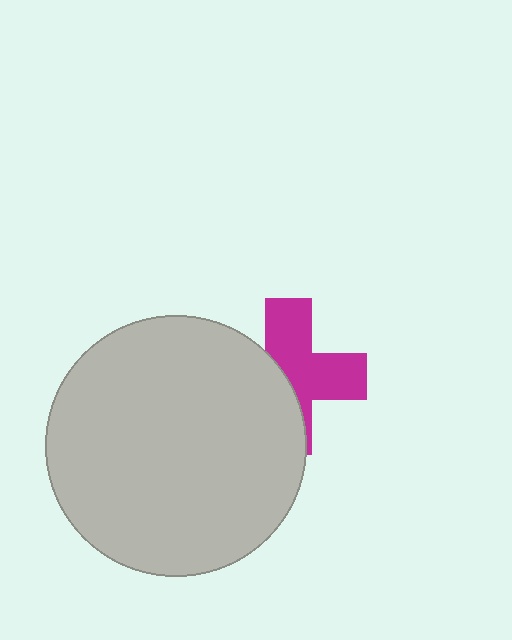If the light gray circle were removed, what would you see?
You would see the complete magenta cross.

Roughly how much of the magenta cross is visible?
About half of it is visible (roughly 54%).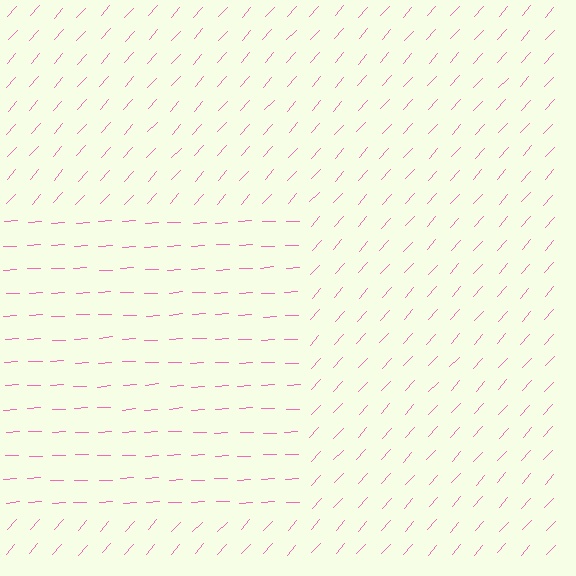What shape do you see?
I see a rectangle.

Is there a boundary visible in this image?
Yes, there is a texture boundary formed by a change in line orientation.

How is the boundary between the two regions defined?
The boundary is defined purely by a change in line orientation (approximately 45 degrees difference). All lines are the same color and thickness.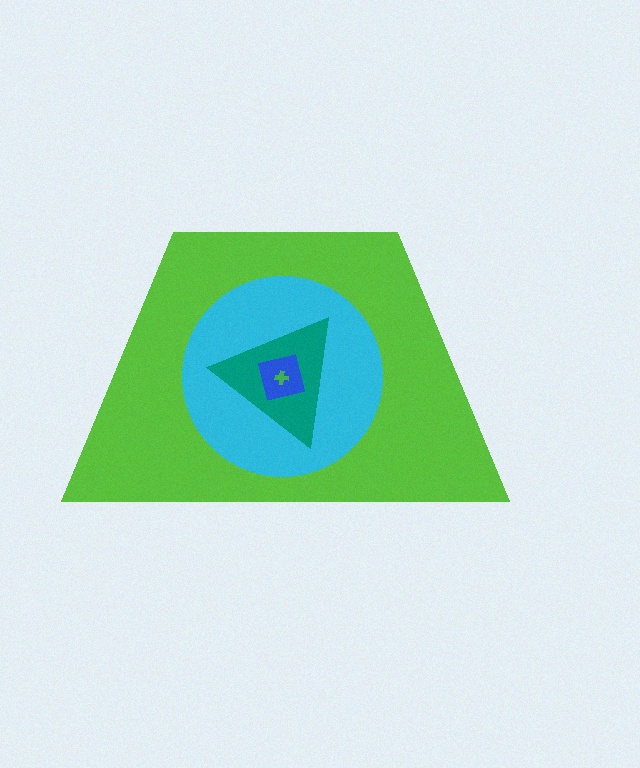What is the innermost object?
The green cross.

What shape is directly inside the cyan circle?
The teal triangle.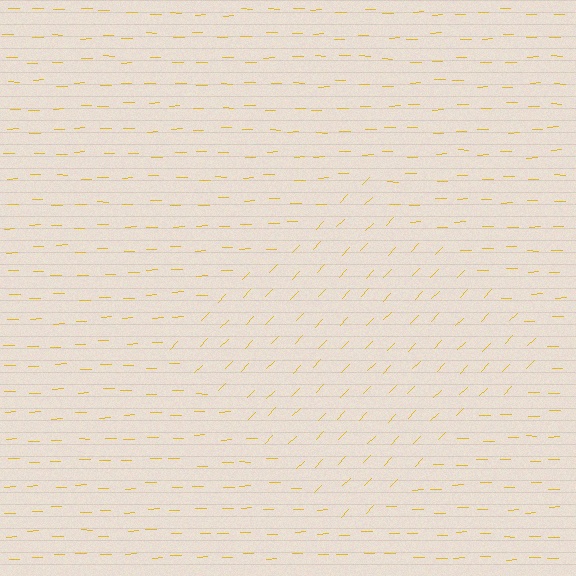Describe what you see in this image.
The image is filled with small yellow line segments. A diamond region in the image has lines oriented differently from the surrounding lines, creating a visible texture boundary.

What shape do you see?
I see a diamond.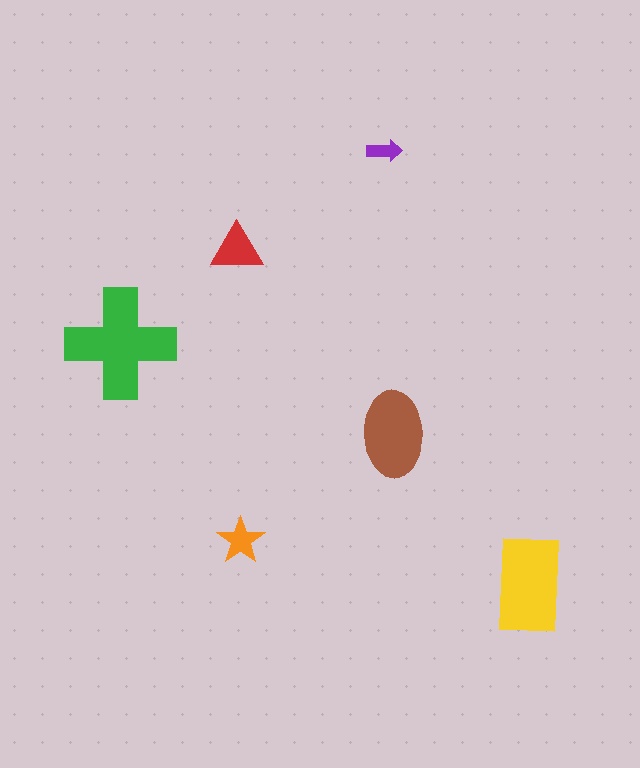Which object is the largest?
The green cross.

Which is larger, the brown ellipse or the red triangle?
The brown ellipse.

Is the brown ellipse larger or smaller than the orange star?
Larger.